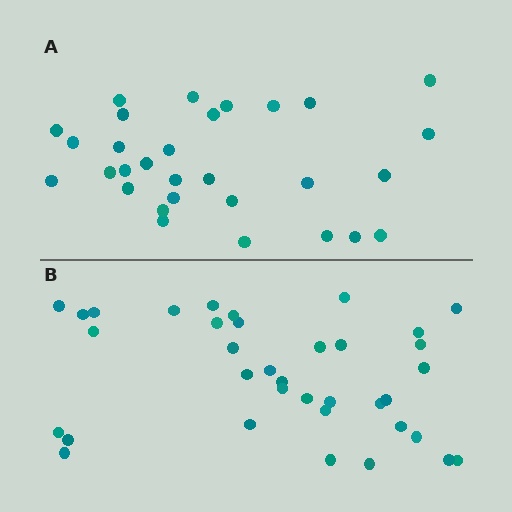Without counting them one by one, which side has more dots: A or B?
Region B (the bottom region) has more dots.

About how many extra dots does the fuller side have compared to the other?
Region B has about 6 more dots than region A.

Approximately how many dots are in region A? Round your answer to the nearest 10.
About 30 dots.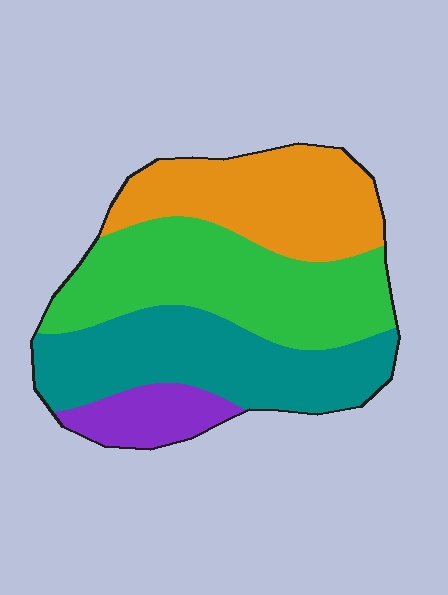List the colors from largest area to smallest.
From largest to smallest: green, teal, orange, purple.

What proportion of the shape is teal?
Teal takes up about one third (1/3) of the shape.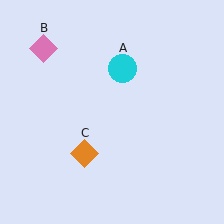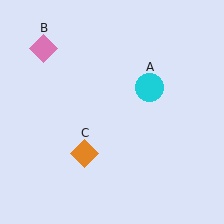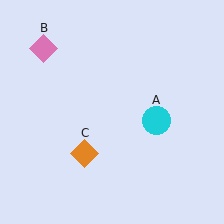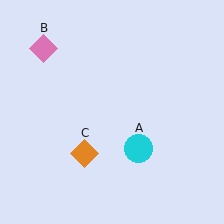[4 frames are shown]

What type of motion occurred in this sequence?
The cyan circle (object A) rotated clockwise around the center of the scene.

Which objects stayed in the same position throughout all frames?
Pink diamond (object B) and orange diamond (object C) remained stationary.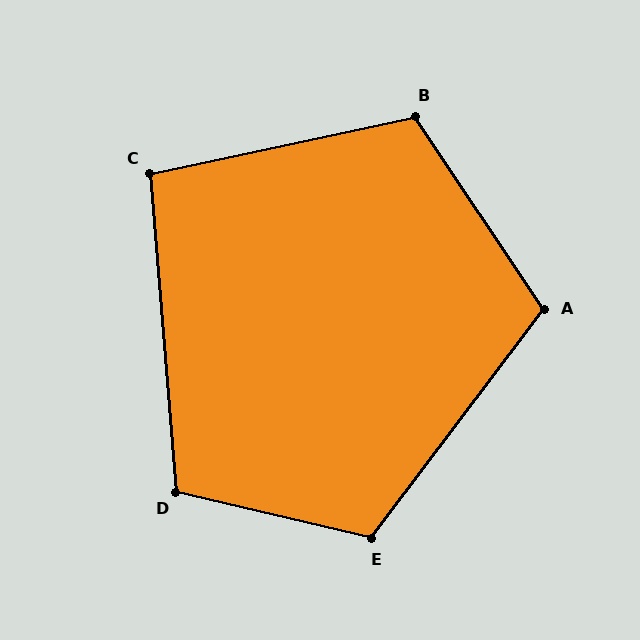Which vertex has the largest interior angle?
E, at approximately 114 degrees.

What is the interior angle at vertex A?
Approximately 109 degrees (obtuse).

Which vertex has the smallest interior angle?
C, at approximately 97 degrees.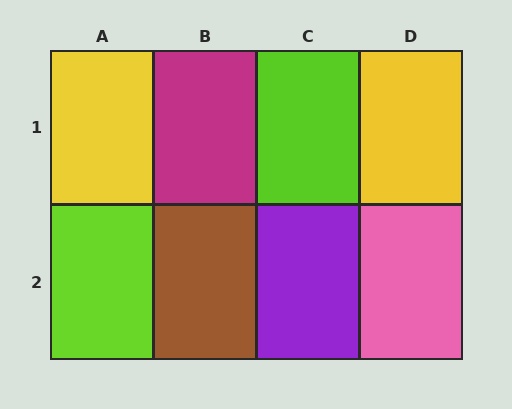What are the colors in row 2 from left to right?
Lime, brown, purple, pink.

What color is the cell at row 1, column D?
Yellow.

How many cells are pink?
1 cell is pink.